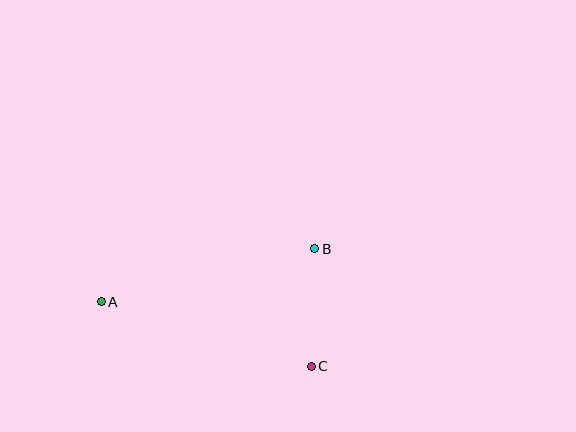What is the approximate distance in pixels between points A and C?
The distance between A and C is approximately 220 pixels.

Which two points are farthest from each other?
Points A and B are farthest from each other.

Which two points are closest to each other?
Points B and C are closest to each other.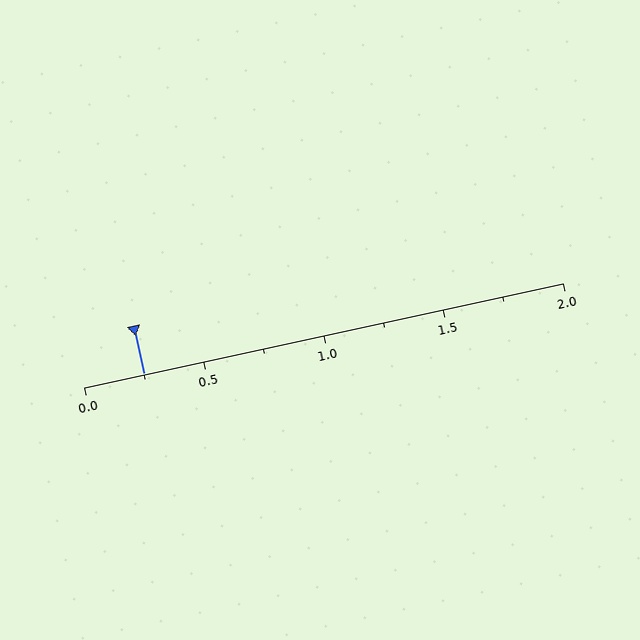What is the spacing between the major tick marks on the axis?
The major ticks are spaced 0.5 apart.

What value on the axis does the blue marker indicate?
The marker indicates approximately 0.25.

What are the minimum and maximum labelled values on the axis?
The axis runs from 0.0 to 2.0.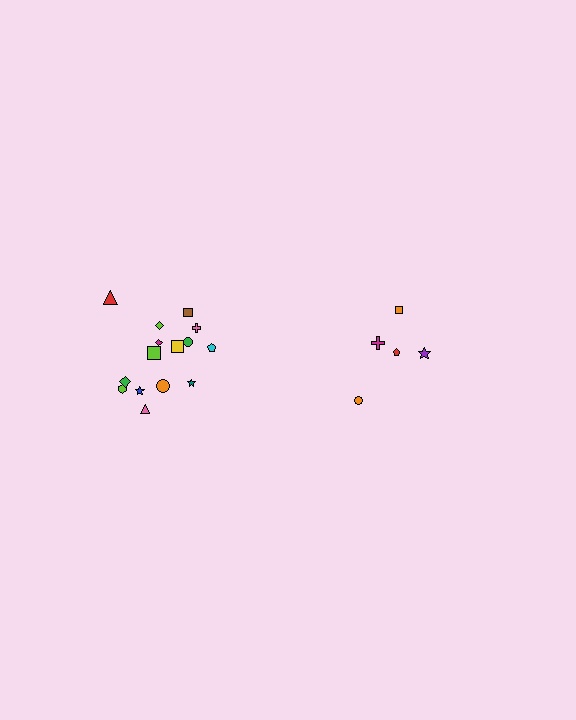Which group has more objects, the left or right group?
The left group.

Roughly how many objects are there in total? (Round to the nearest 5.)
Roughly 20 objects in total.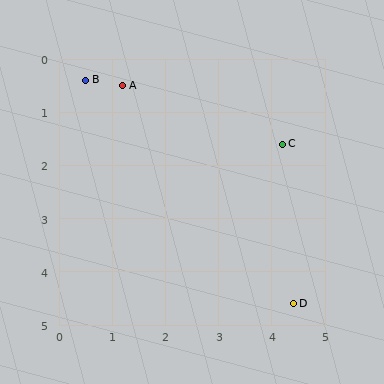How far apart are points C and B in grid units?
Points C and B are about 3.9 grid units apart.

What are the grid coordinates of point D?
Point D is at approximately (4.4, 4.6).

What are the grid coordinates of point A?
Point A is at approximately (1.2, 0.5).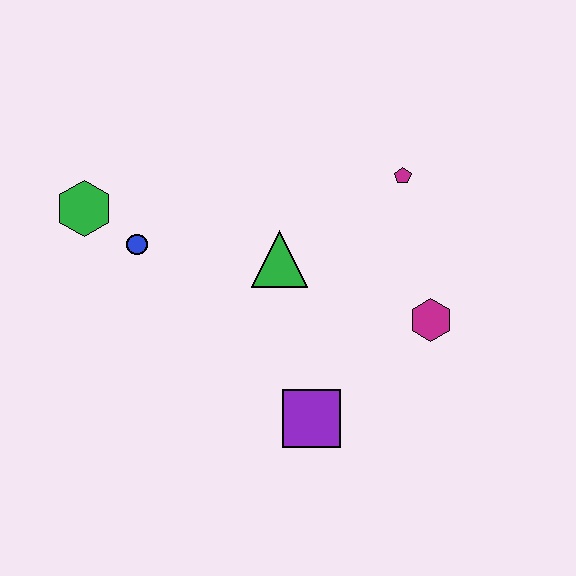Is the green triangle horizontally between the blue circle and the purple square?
Yes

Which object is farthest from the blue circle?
The magenta hexagon is farthest from the blue circle.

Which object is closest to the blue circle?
The green hexagon is closest to the blue circle.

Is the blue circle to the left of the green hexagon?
No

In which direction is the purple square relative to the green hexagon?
The purple square is to the right of the green hexagon.